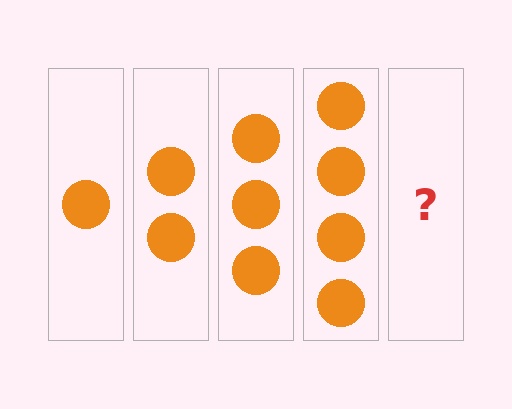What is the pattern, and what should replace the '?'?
The pattern is that each step adds one more circle. The '?' should be 5 circles.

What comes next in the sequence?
The next element should be 5 circles.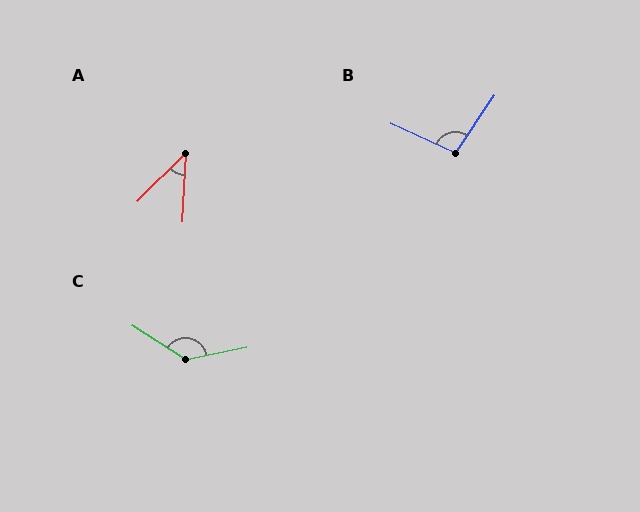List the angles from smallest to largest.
A (42°), B (99°), C (137°).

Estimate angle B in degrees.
Approximately 99 degrees.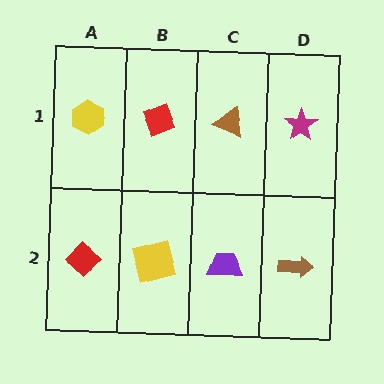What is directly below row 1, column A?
A red diamond.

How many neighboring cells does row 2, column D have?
2.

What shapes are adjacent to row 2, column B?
A red diamond (row 1, column B), a red diamond (row 2, column A), a purple trapezoid (row 2, column C).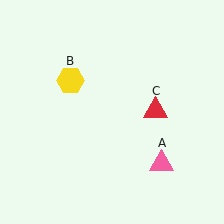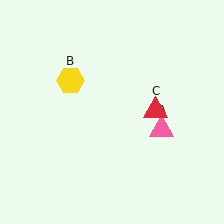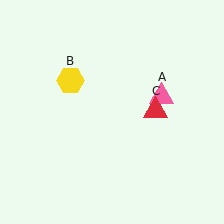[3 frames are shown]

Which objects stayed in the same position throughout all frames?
Yellow hexagon (object B) and red triangle (object C) remained stationary.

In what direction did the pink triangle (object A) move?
The pink triangle (object A) moved up.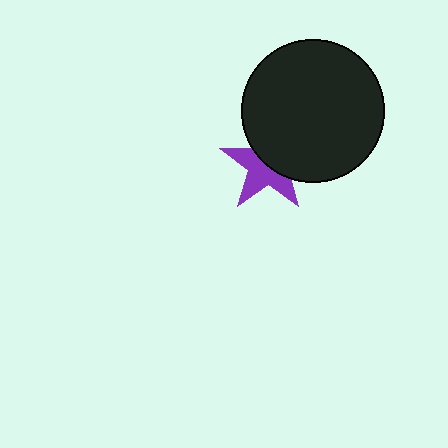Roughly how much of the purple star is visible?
About half of it is visible (roughly 53%).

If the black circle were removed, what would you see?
You would see the complete purple star.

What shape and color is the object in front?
The object in front is a black circle.